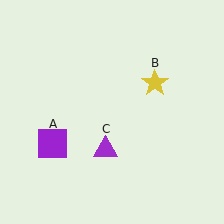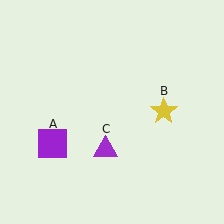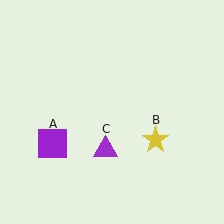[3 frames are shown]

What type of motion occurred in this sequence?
The yellow star (object B) rotated clockwise around the center of the scene.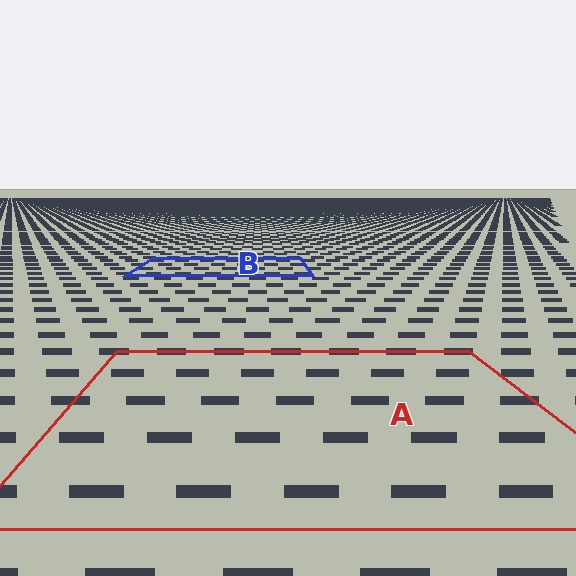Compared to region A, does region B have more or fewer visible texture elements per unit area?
Region B has more texture elements per unit area — they are packed more densely because it is farther away.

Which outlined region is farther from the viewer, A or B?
Region B is farther from the viewer — the texture elements inside it appear smaller and more densely packed.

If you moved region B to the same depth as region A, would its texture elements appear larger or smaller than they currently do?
They would appear larger. At a closer depth, the same texture elements are projected at a bigger on-screen size.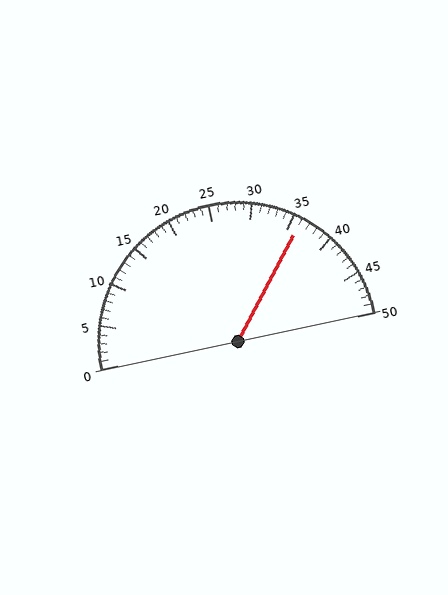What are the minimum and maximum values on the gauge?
The gauge ranges from 0 to 50.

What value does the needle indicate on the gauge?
The needle indicates approximately 36.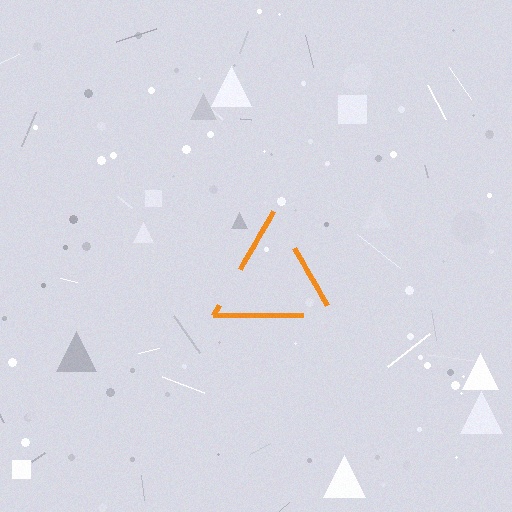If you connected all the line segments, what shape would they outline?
They would outline a triangle.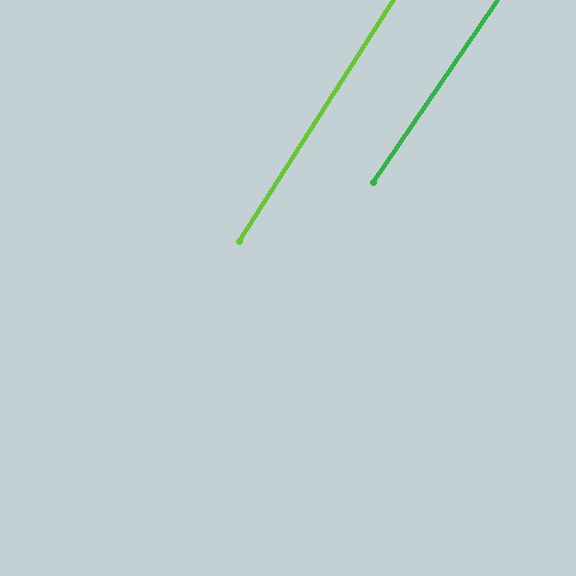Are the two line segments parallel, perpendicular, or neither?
Parallel — their directions differ by only 1.7°.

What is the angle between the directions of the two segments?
Approximately 2 degrees.